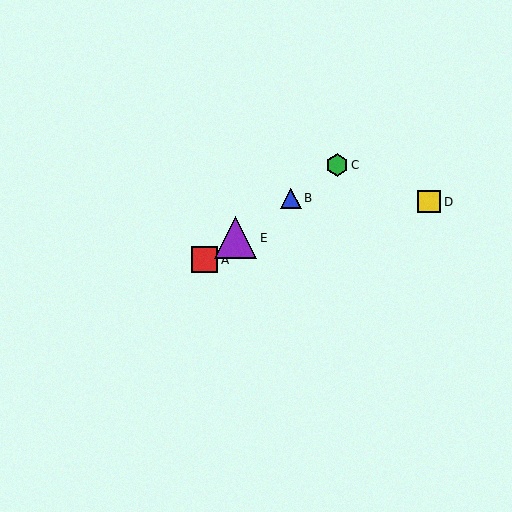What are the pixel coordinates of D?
Object D is at (429, 202).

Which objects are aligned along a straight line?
Objects A, B, C, E are aligned along a straight line.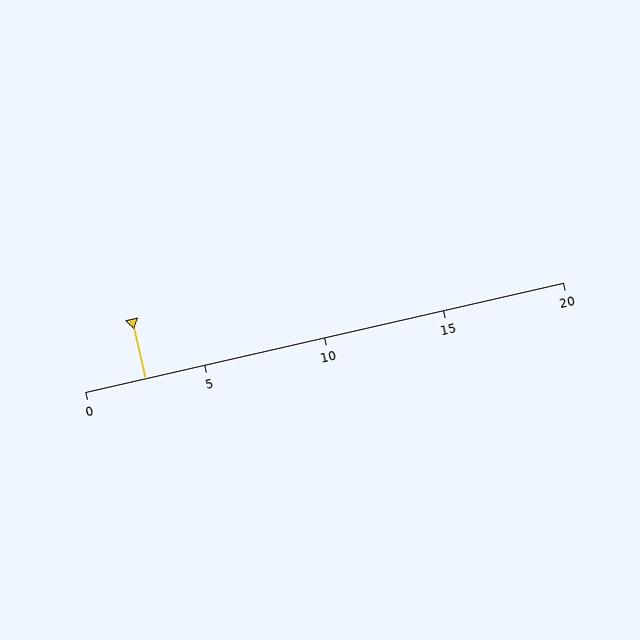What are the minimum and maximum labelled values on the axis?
The axis runs from 0 to 20.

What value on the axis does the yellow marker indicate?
The marker indicates approximately 2.5.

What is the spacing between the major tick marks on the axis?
The major ticks are spaced 5 apart.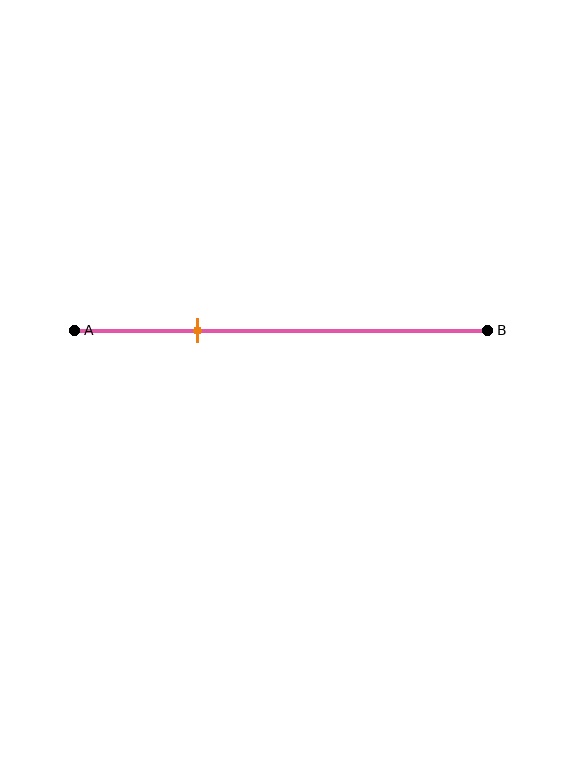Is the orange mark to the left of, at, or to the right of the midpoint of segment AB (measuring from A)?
The orange mark is to the left of the midpoint of segment AB.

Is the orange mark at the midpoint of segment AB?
No, the mark is at about 30% from A, not at the 50% midpoint.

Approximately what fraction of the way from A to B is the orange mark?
The orange mark is approximately 30% of the way from A to B.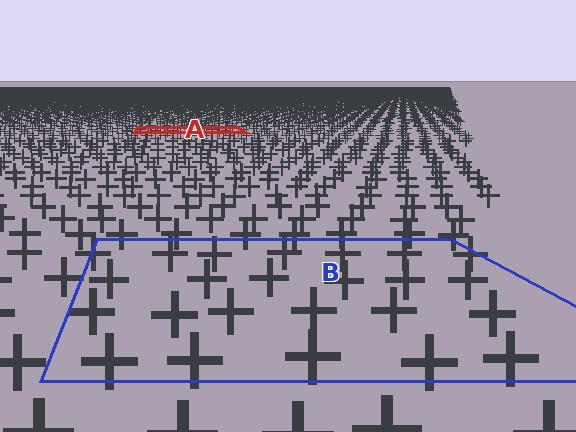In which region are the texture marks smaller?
The texture marks are smaller in region A, because it is farther away.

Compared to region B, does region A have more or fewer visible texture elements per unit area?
Region A has more texture elements per unit area — they are packed more densely because it is farther away.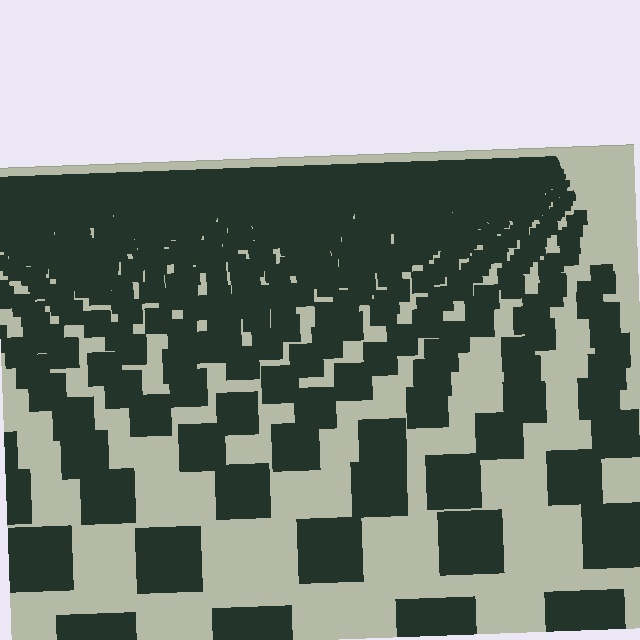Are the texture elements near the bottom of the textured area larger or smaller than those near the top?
Larger. Near the bottom, elements are closer to the viewer and appear at a bigger on-screen size.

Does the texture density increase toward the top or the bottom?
Density increases toward the top.